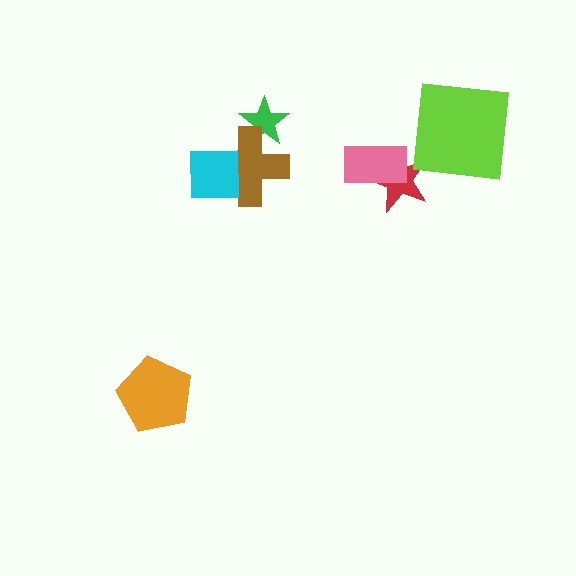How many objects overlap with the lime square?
0 objects overlap with the lime square.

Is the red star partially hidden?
Yes, it is partially covered by another shape.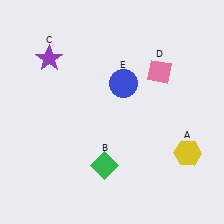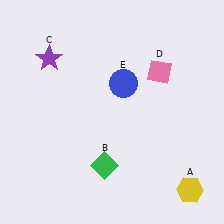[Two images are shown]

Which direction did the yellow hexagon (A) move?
The yellow hexagon (A) moved down.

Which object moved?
The yellow hexagon (A) moved down.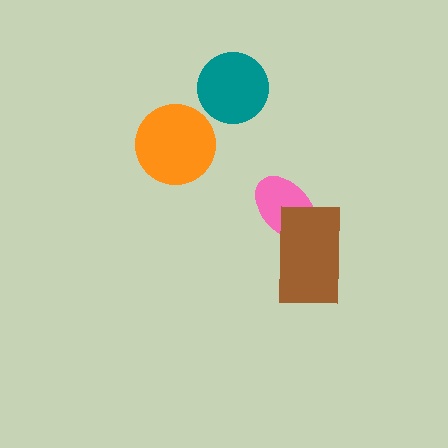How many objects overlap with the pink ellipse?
1 object overlaps with the pink ellipse.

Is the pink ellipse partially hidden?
Yes, it is partially covered by another shape.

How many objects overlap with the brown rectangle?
1 object overlaps with the brown rectangle.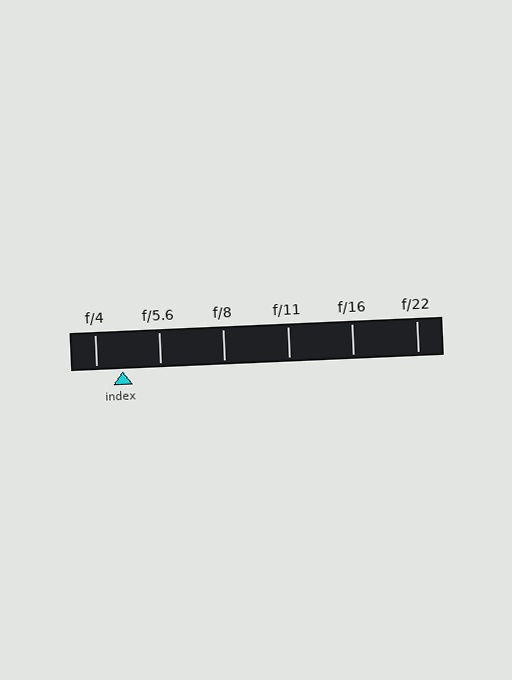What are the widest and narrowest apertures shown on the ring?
The widest aperture shown is f/4 and the narrowest is f/22.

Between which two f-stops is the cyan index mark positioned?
The index mark is between f/4 and f/5.6.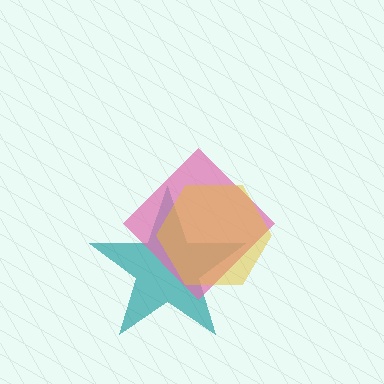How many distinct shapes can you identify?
There are 3 distinct shapes: a teal star, a pink diamond, a yellow hexagon.